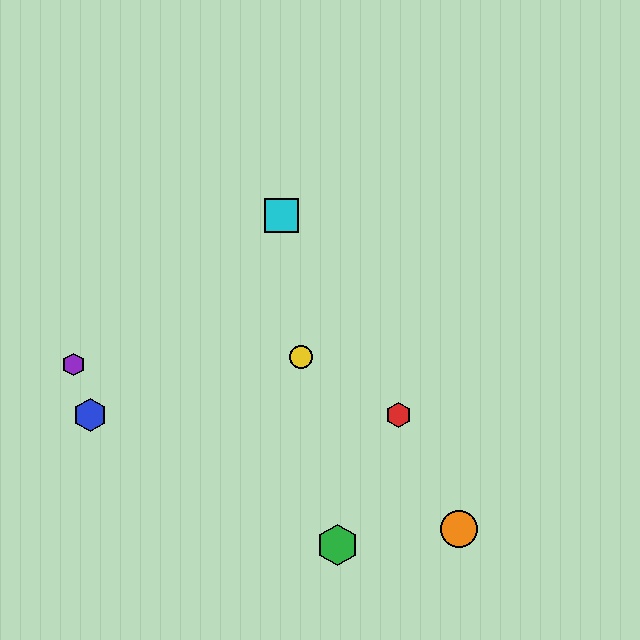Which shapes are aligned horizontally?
The red hexagon, the blue hexagon are aligned horizontally.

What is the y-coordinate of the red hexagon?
The red hexagon is at y≈415.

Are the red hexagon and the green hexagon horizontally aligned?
No, the red hexagon is at y≈415 and the green hexagon is at y≈545.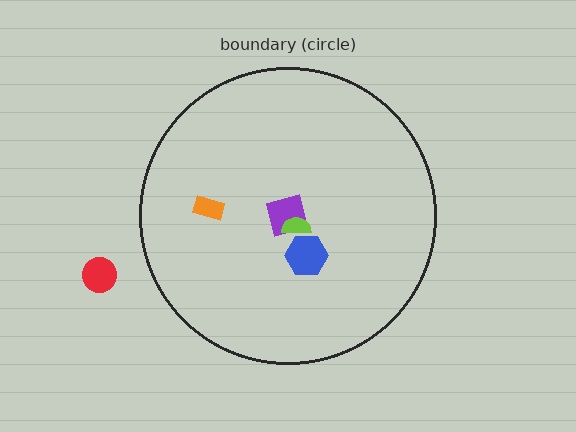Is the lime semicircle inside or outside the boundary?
Inside.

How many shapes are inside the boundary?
4 inside, 1 outside.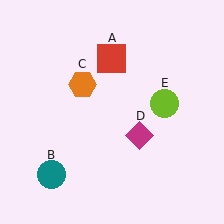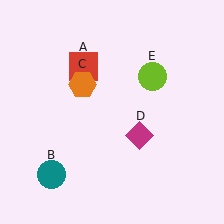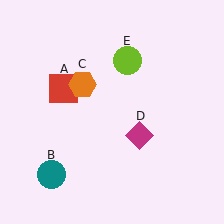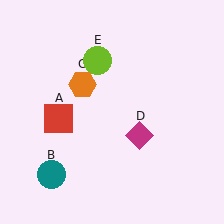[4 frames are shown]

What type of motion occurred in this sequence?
The red square (object A), lime circle (object E) rotated counterclockwise around the center of the scene.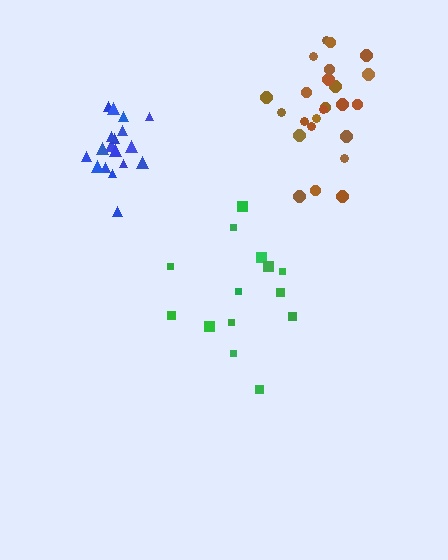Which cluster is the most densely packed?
Blue.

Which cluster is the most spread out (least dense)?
Green.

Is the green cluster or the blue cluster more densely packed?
Blue.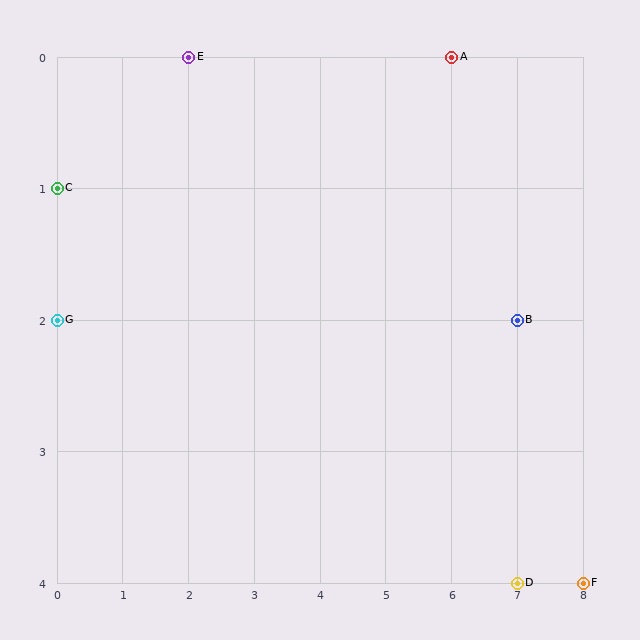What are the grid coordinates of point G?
Point G is at grid coordinates (0, 2).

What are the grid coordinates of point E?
Point E is at grid coordinates (2, 0).